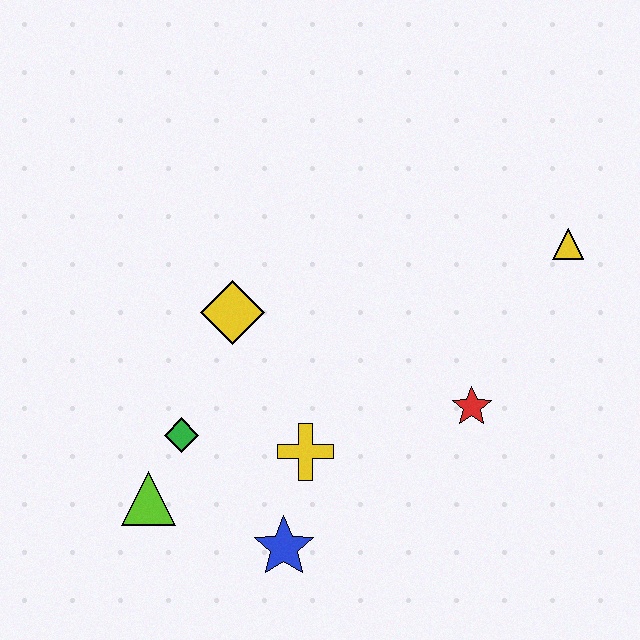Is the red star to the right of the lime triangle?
Yes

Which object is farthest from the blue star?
The yellow triangle is farthest from the blue star.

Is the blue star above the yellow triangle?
No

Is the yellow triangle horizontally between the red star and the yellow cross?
No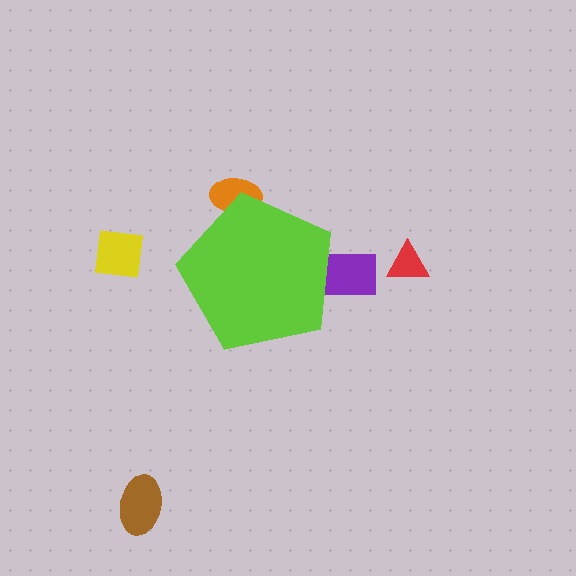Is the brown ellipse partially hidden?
No, the brown ellipse is fully visible.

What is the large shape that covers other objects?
A lime pentagon.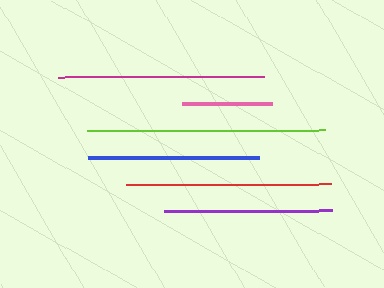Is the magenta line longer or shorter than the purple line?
The magenta line is longer than the purple line.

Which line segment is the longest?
The lime line is the longest at approximately 238 pixels.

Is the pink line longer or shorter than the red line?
The red line is longer than the pink line.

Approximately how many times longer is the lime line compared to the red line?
The lime line is approximately 1.2 times the length of the red line.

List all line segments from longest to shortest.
From longest to shortest: lime, magenta, red, blue, purple, pink.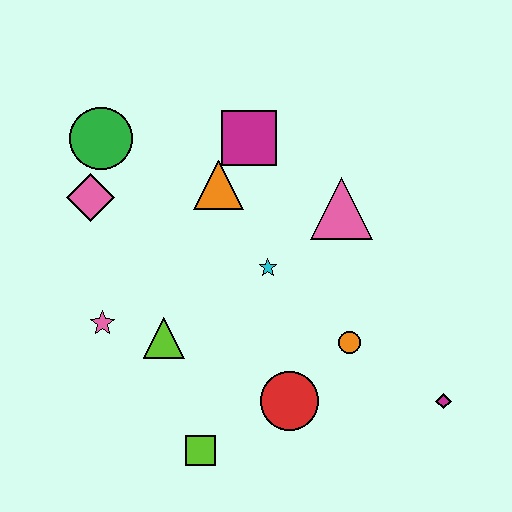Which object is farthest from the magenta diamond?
The green circle is farthest from the magenta diamond.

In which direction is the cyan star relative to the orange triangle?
The cyan star is below the orange triangle.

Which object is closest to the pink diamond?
The green circle is closest to the pink diamond.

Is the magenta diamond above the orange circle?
No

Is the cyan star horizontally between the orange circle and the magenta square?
Yes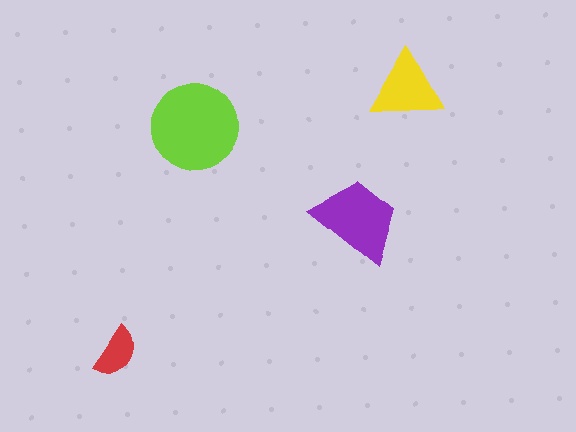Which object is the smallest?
The red semicircle.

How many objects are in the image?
There are 4 objects in the image.